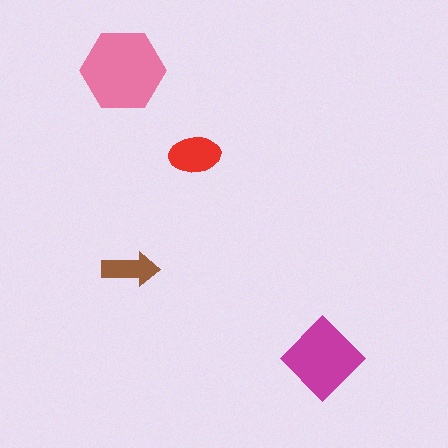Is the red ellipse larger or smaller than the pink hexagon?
Smaller.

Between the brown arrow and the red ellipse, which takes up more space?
The red ellipse.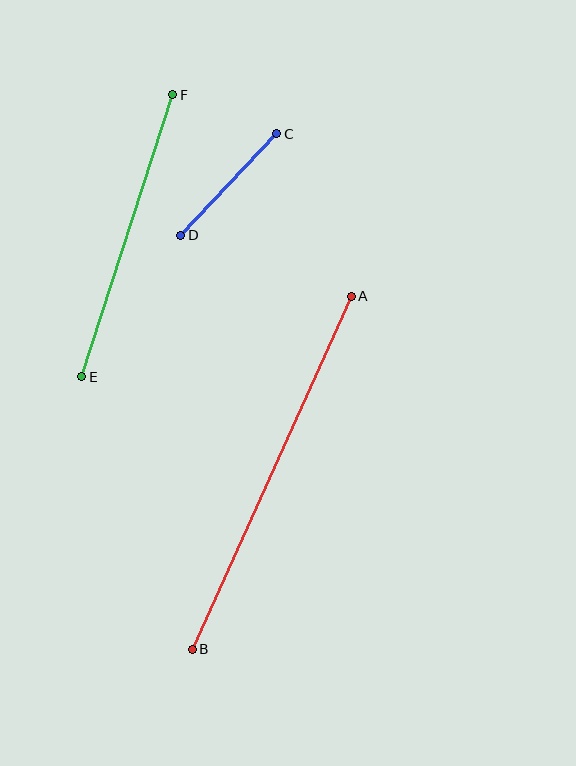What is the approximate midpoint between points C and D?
The midpoint is at approximately (229, 185) pixels.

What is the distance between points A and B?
The distance is approximately 387 pixels.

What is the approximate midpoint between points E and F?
The midpoint is at approximately (127, 236) pixels.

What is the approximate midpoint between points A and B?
The midpoint is at approximately (272, 473) pixels.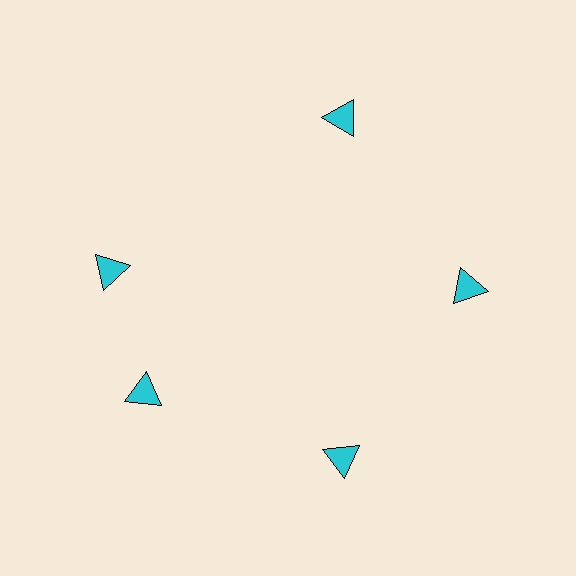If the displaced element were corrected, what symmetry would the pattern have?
It would have 5-fold rotational symmetry — the pattern would map onto itself every 72 degrees.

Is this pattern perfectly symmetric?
No. The 5 cyan triangles are arranged in a ring, but one element near the 10 o'clock position is rotated out of alignment along the ring, breaking the 5-fold rotational symmetry.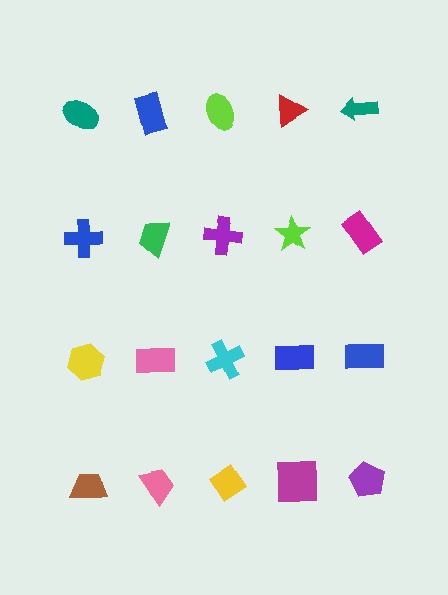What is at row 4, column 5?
A purple pentagon.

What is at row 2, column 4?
A lime star.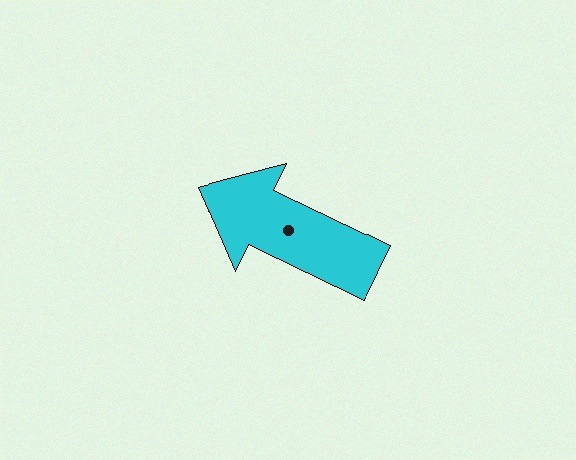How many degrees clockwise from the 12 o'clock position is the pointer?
Approximately 296 degrees.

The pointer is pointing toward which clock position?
Roughly 10 o'clock.